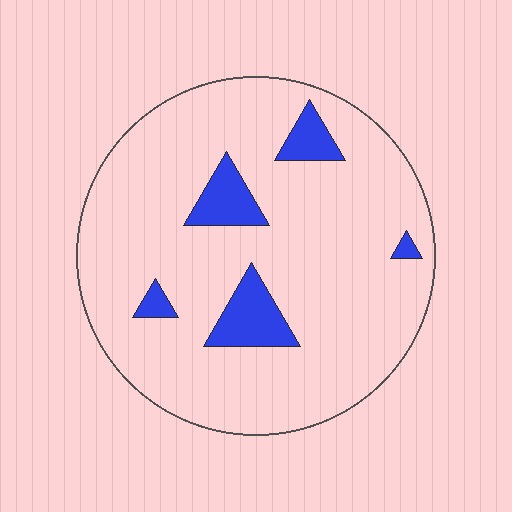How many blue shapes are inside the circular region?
5.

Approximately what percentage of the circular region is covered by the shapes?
Approximately 10%.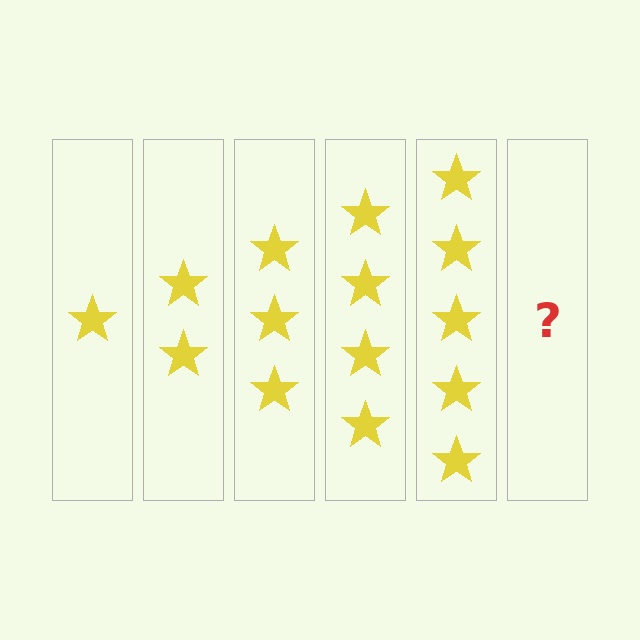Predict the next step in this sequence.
The next step is 6 stars.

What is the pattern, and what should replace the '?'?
The pattern is that each step adds one more star. The '?' should be 6 stars.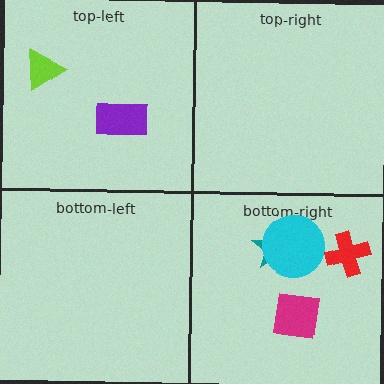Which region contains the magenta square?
The bottom-right region.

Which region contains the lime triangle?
The top-left region.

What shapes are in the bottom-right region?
The magenta square, the teal star, the cyan circle, the red cross.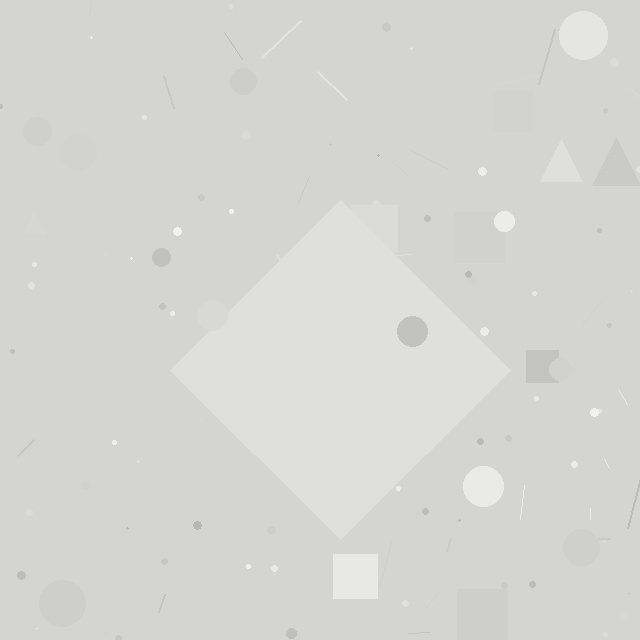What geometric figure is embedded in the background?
A diamond is embedded in the background.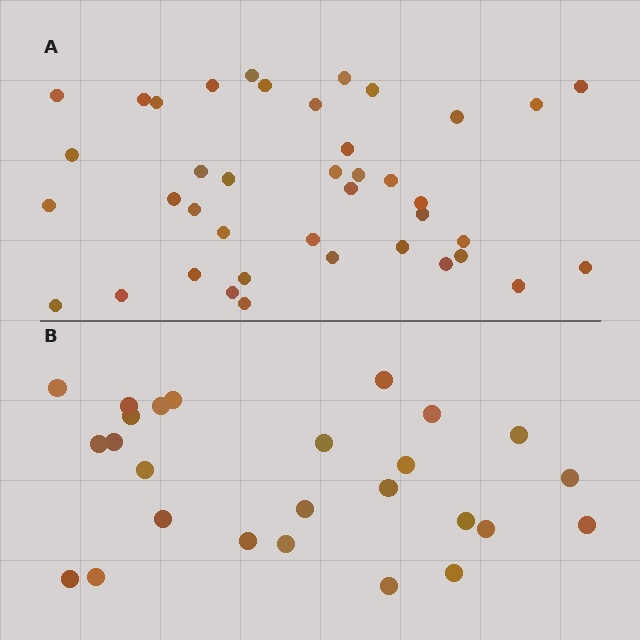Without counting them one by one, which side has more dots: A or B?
Region A (the top region) has more dots.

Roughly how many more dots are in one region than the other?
Region A has approximately 15 more dots than region B.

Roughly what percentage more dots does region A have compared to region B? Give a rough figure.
About 55% more.